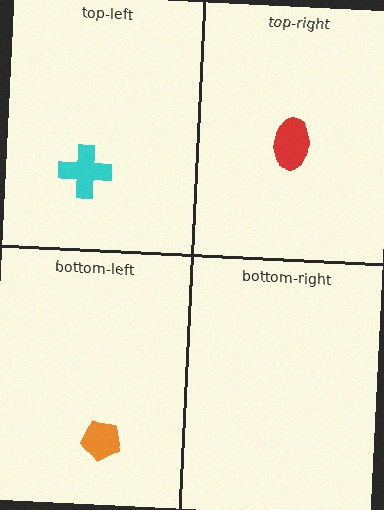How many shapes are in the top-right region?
1.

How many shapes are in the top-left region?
1.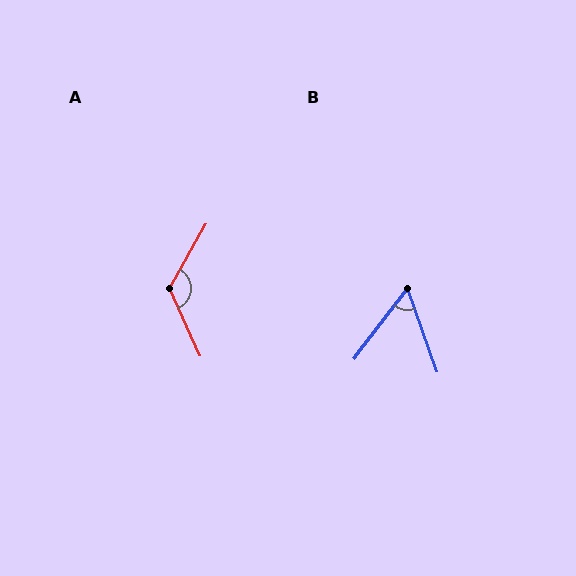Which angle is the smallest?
B, at approximately 57 degrees.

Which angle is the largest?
A, at approximately 126 degrees.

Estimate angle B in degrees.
Approximately 57 degrees.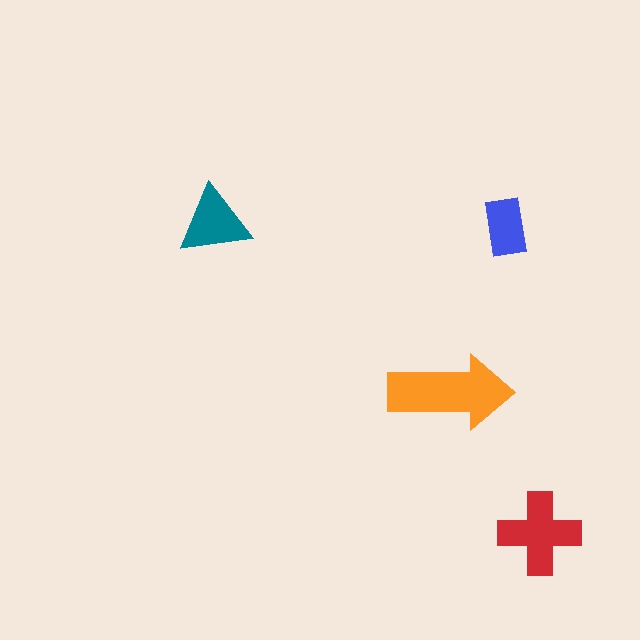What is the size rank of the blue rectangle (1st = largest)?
4th.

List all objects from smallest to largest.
The blue rectangle, the teal triangle, the red cross, the orange arrow.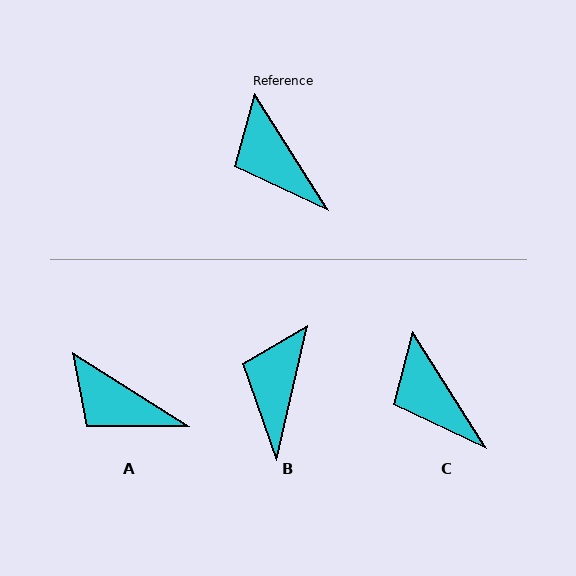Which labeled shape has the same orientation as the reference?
C.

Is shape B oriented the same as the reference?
No, it is off by about 45 degrees.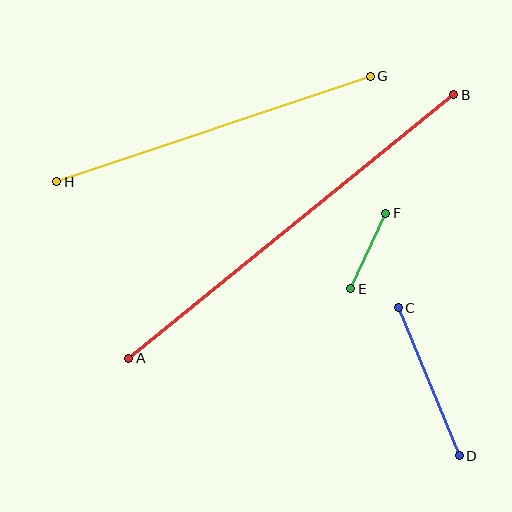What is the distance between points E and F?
The distance is approximately 83 pixels.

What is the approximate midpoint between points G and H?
The midpoint is at approximately (213, 129) pixels.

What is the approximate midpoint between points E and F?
The midpoint is at approximately (368, 251) pixels.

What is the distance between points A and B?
The distance is approximately 419 pixels.